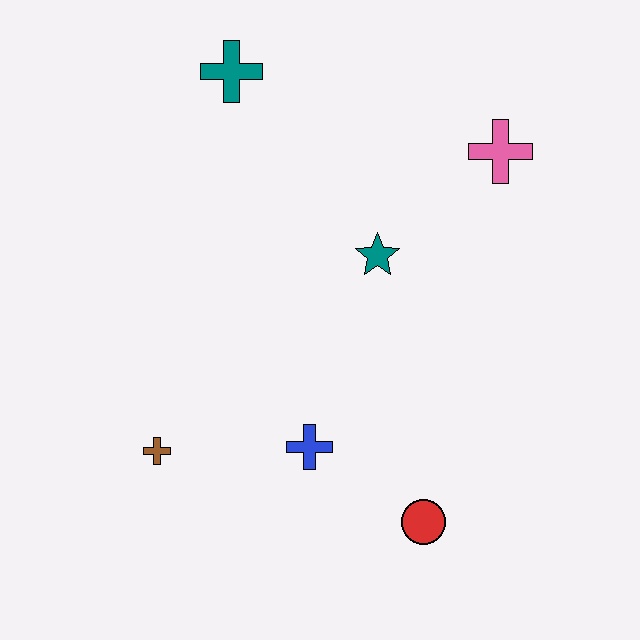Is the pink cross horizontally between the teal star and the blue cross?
No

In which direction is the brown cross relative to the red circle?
The brown cross is to the left of the red circle.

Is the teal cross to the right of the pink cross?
No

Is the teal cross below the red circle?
No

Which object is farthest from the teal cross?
The red circle is farthest from the teal cross.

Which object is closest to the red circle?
The blue cross is closest to the red circle.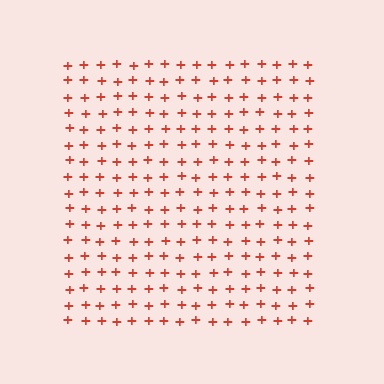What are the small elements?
The small elements are plus signs.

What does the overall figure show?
The overall figure shows a square.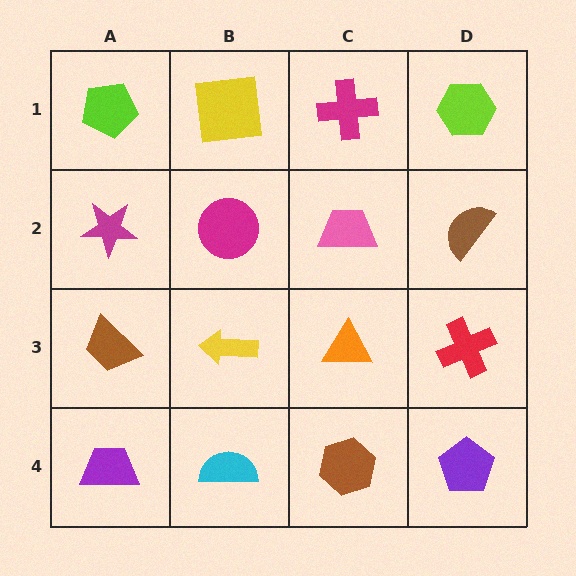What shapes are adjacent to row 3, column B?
A magenta circle (row 2, column B), a cyan semicircle (row 4, column B), a brown trapezoid (row 3, column A), an orange triangle (row 3, column C).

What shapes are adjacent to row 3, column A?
A magenta star (row 2, column A), a purple trapezoid (row 4, column A), a yellow arrow (row 3, column B).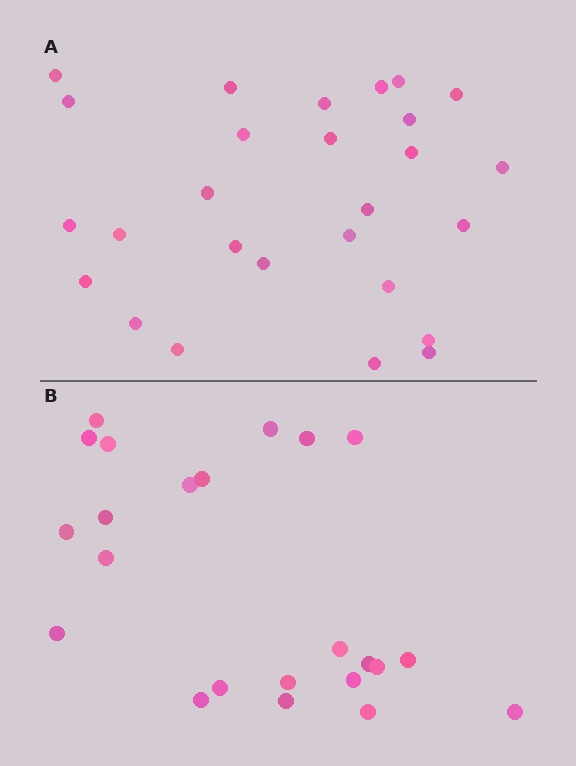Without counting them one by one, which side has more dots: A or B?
Region A (the top region) has more dots.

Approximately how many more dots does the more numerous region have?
Region A has about 4 more dots than region B.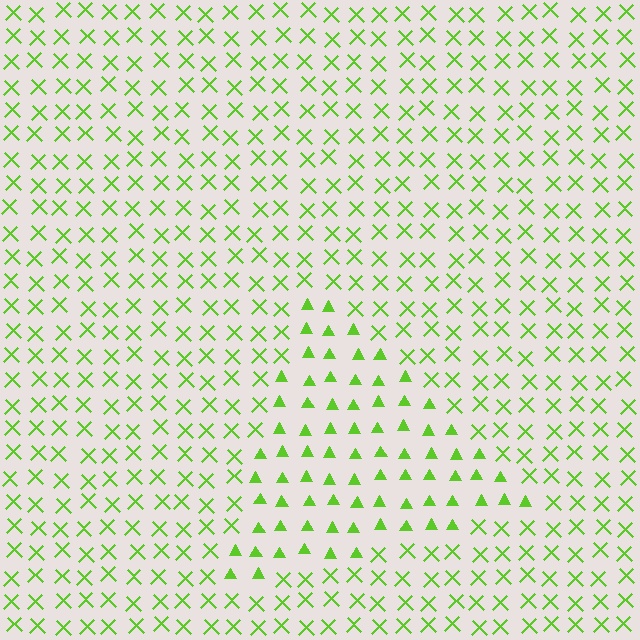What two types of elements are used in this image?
The image uses triangles inside the triangle region and X marks outside it.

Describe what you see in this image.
The image is filled with small lime elements arranged in a uniform grid. A triangle-shaped region contains triangles, while the surrounding area contains X marks. The boundary is defined purely by the change in element shape.